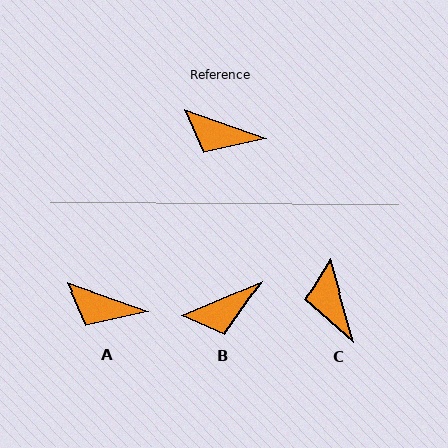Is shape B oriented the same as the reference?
No, it is off by about 43 degrees.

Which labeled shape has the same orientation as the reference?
A.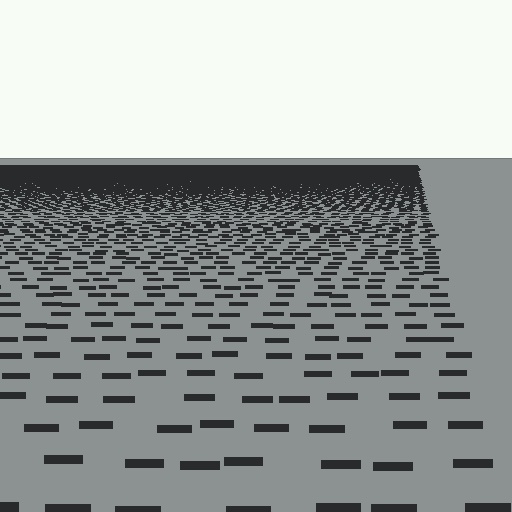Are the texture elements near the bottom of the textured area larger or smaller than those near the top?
Larger. Near the bottom, elements are closer to the viewer and appear at a bigger on-screen size.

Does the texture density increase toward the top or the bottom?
Density increases toward the top.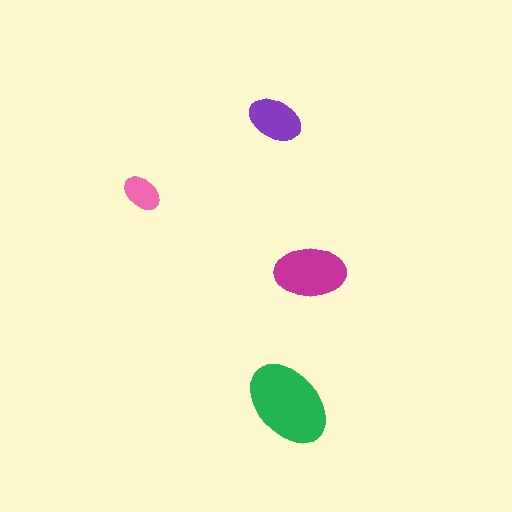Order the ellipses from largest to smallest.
the green one, the magenta one, the purple one, the pink one.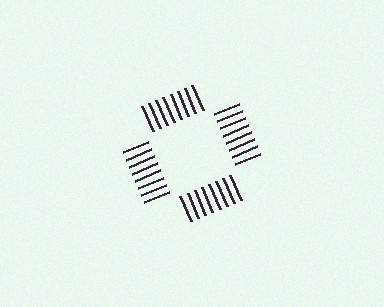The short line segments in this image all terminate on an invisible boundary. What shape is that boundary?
An illusory square — the line segments terminate on its edges but no continuous stroke is drawn.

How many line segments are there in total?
32 — 8 along each of the 4 edges.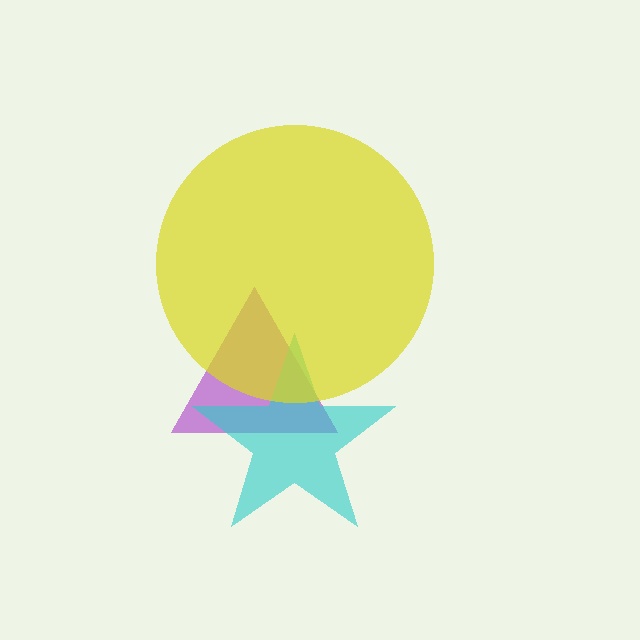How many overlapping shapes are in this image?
There are 3 overlapping shapes in the image.